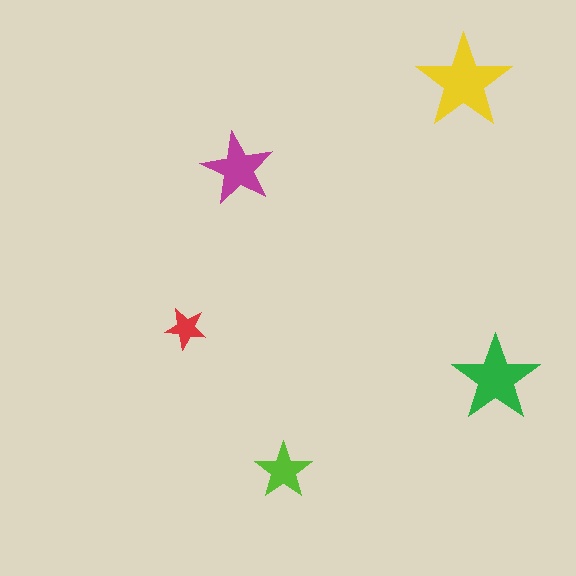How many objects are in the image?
There are 5 objects in the image.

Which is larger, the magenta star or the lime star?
The magenta one.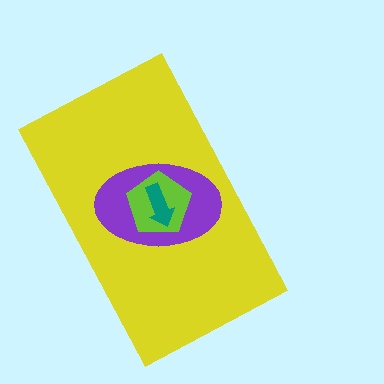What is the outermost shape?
The yellow rectangle.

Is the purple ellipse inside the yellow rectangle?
Yes.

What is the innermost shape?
The teal arrow.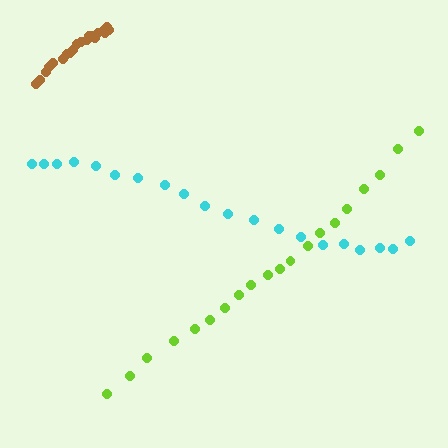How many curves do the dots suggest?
There are 3 distinct paths.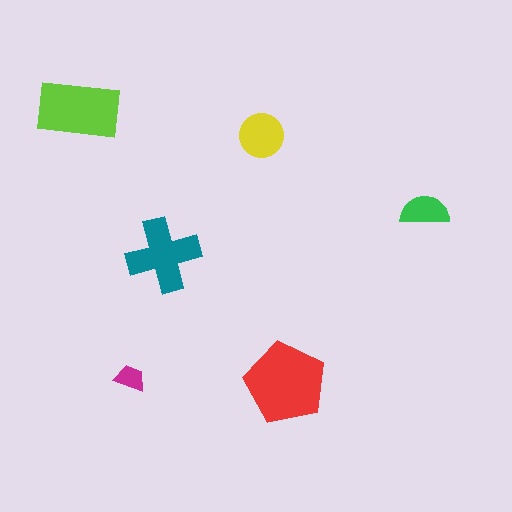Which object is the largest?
The red pentagon.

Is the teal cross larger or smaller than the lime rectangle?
Smaller.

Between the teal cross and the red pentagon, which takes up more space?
The red pentagon.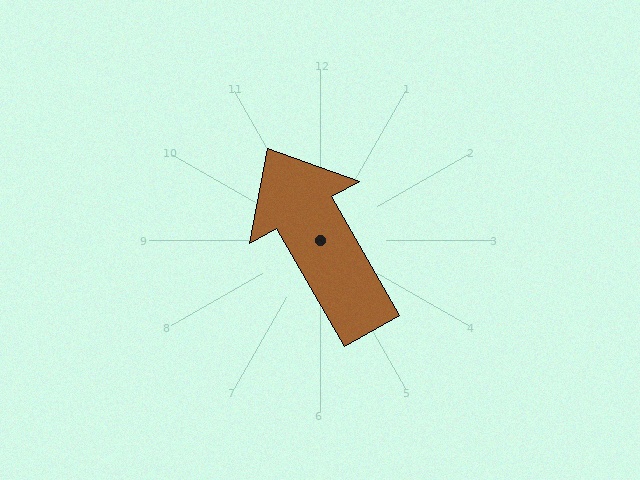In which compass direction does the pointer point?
Northwest.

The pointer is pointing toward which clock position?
Roughly 11 o'clock.